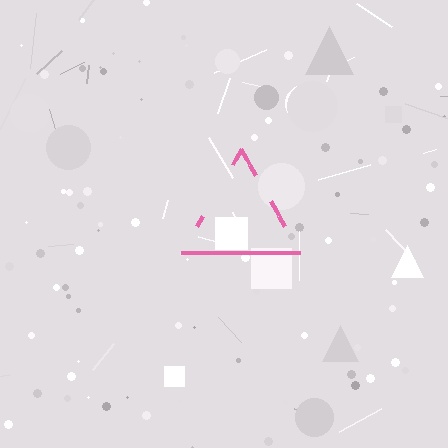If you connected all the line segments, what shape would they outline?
They would outline a triangle.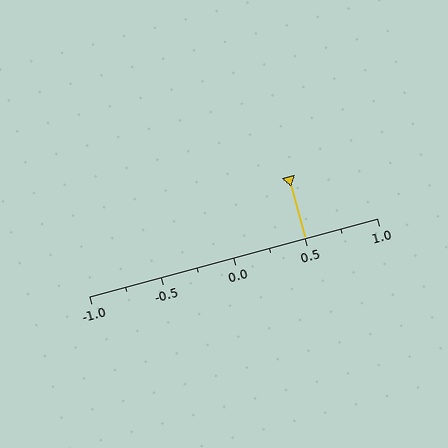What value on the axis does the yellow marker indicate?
The marker indicates approximately 0.5.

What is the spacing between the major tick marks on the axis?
The major ticks are spaced 0.5 apart.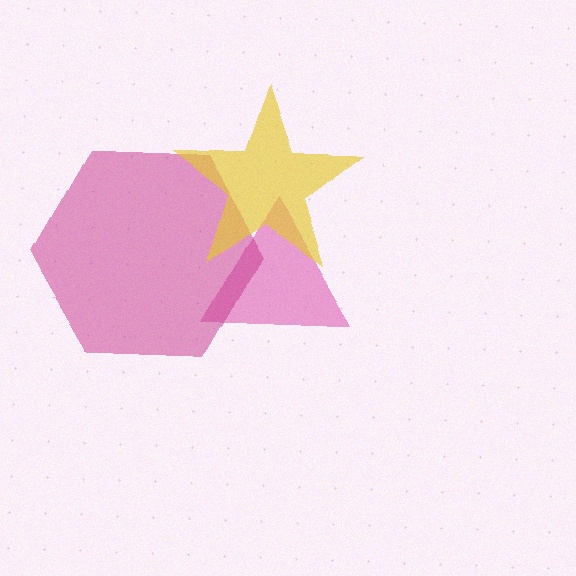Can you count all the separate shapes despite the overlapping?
Yes, there are 3 separate shapes.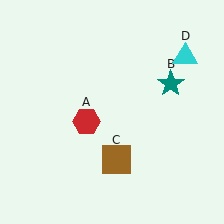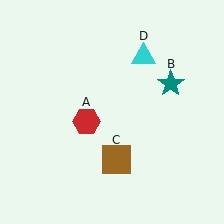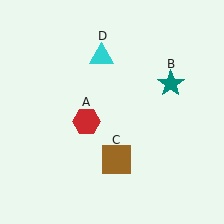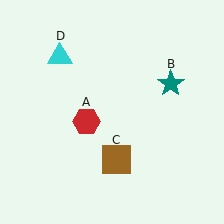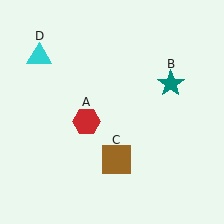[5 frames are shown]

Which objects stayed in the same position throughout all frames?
Red hexagon (object A) and teal star (object B) and brown square (object C) remained stationary.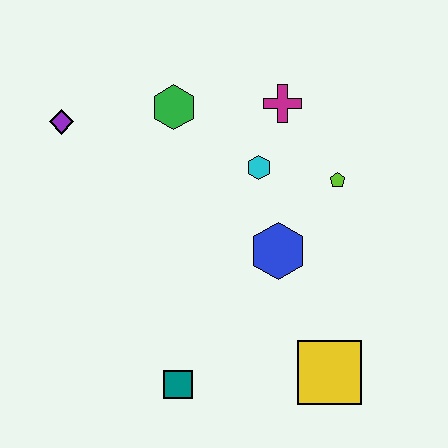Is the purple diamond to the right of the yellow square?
No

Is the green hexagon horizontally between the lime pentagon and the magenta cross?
No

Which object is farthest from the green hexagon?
The yellow square is farthest from the green hexagon.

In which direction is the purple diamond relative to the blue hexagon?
The purple diamond is to the left of the blue hexagon.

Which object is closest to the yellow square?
The blue hexagon is closest to the yellow square.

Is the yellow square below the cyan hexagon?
Yes